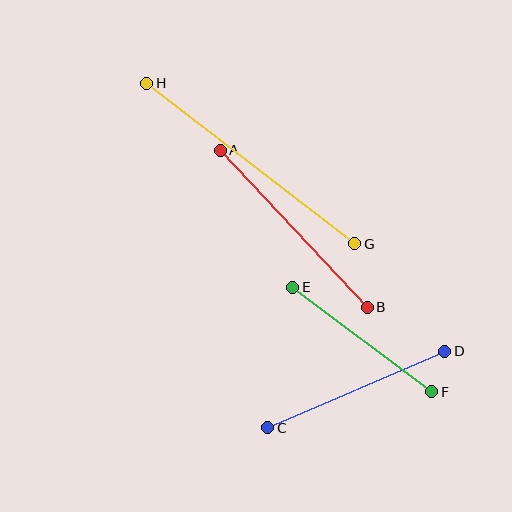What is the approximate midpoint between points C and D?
The midpoint is at approximately (356, 390) pixels.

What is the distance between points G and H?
The distance is approximately 263 pixels.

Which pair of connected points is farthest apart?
Points G and H are farthest apart.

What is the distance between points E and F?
The distance is approximately 174 pixels.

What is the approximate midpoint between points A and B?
The midpoint is at approximately (294, 229) pixels.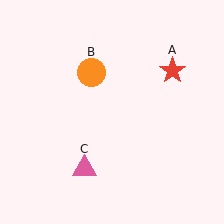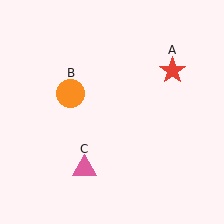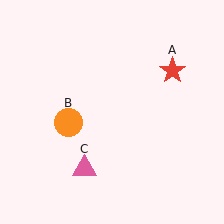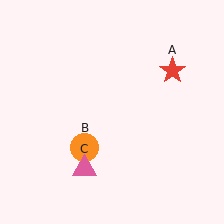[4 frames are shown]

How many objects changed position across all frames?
1 object changed position: orange circle (object B).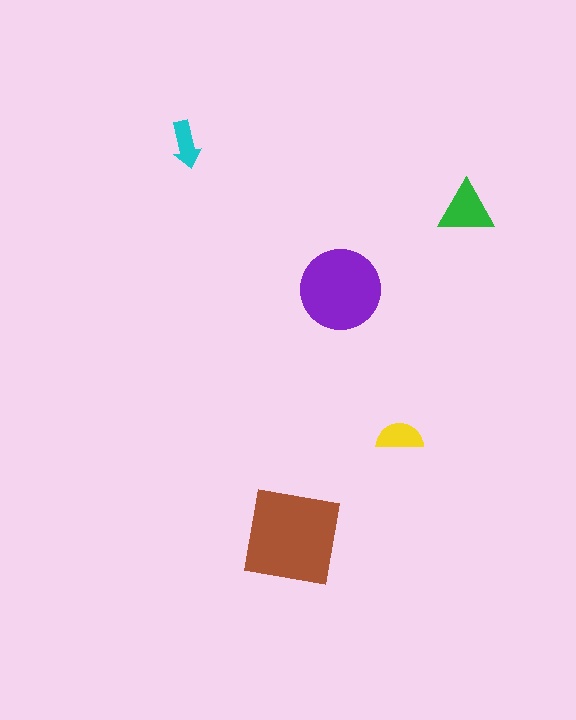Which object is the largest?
The brown square.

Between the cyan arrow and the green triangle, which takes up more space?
The green triangle.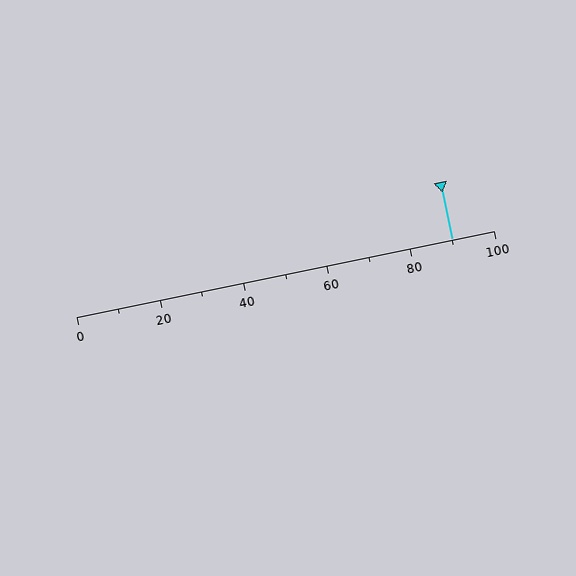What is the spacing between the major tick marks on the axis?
The major ticks are spaced 20 apart.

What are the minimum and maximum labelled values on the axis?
The axis runs from 0 to 100.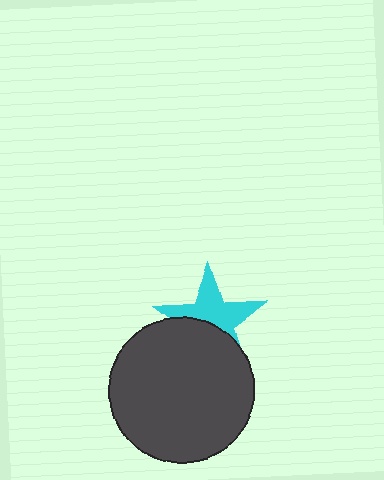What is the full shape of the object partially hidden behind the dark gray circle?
The partially hidden object is a cyan star.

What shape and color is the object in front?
The object in front is a dark gray circle.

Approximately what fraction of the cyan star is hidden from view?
Roughly 45% of the cyan star is hidden behind the dark gray circle.